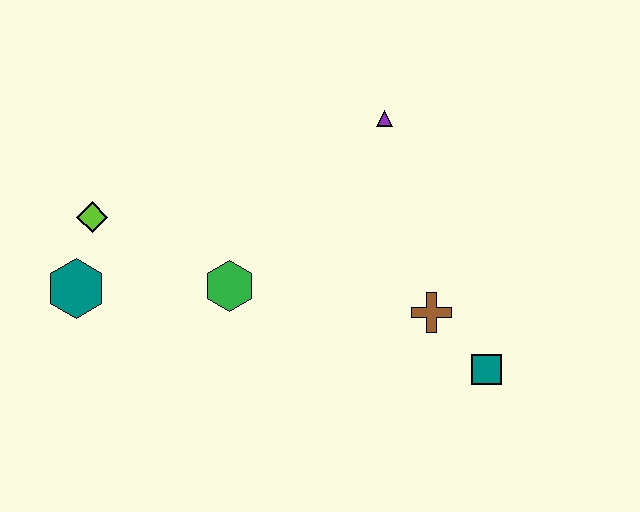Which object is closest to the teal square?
The brown cross is closest to the teal square.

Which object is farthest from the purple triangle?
The teal hexagon is farthest from the purple triangle.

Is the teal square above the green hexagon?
No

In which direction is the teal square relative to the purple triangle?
The teal square is below the purple triangle.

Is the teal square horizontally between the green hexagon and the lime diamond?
No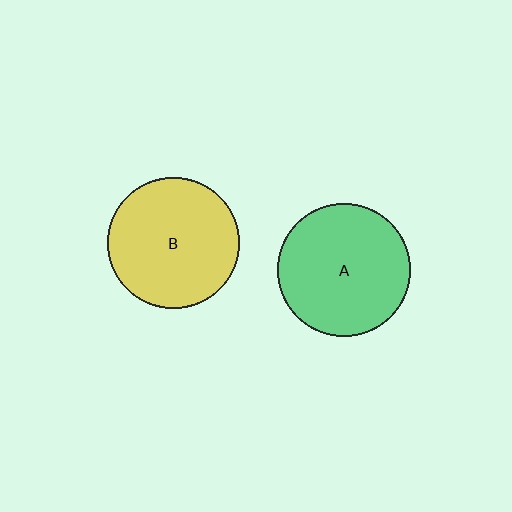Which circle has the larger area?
Circle A (green).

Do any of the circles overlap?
No, none of the circles overlap.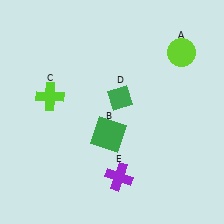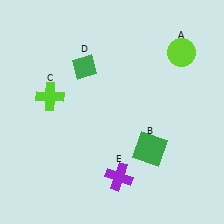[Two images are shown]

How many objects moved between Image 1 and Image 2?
2 objects moved between the two images.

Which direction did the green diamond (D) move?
The green diamond (D) moved left.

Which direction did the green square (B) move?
The green square (B) moved right.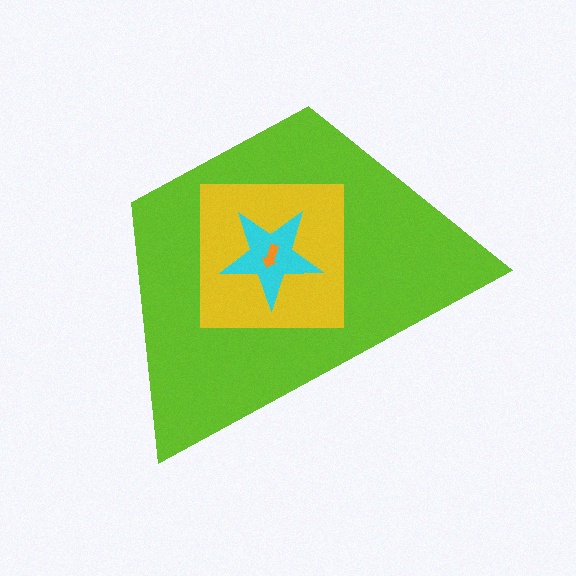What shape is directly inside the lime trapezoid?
The yellow square.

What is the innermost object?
The orange arrow.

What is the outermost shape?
The lime trapezoid.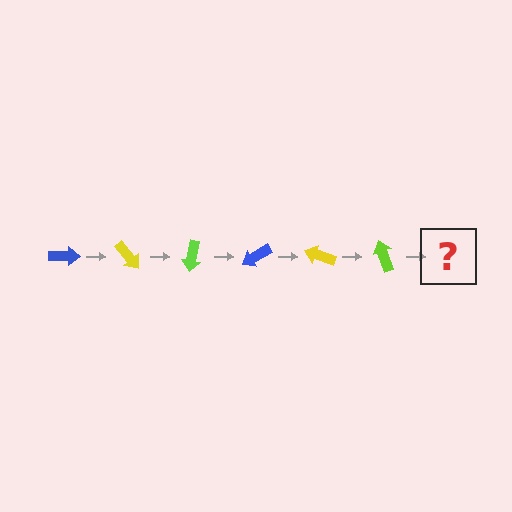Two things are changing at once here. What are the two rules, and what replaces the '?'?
The two rules are that it rotates 50 degrees each step and the color cycles through blue, yellow, and lime. The '?' should be a blue arrow, rotated 300 degrees from the start.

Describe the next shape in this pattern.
It should be a blue arrow, rotated 300 degrees from the start.